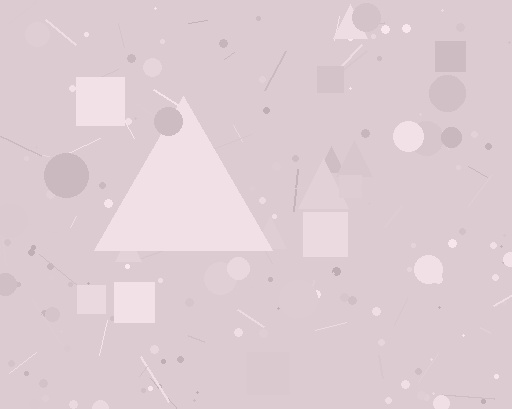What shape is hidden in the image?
A triangle is hidden in the image.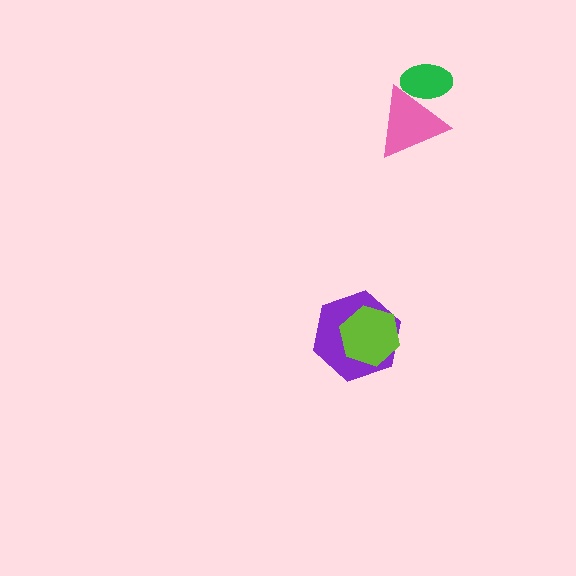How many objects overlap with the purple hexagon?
1 object overlaps with the purple hexagon.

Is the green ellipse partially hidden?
Yes, it is partially covered by another shape.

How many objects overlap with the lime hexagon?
1 object overlaps with the lime hexagon.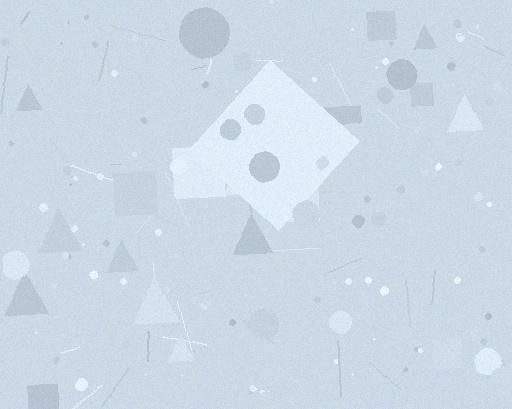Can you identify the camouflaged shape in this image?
The camouflaged shape is a diamond.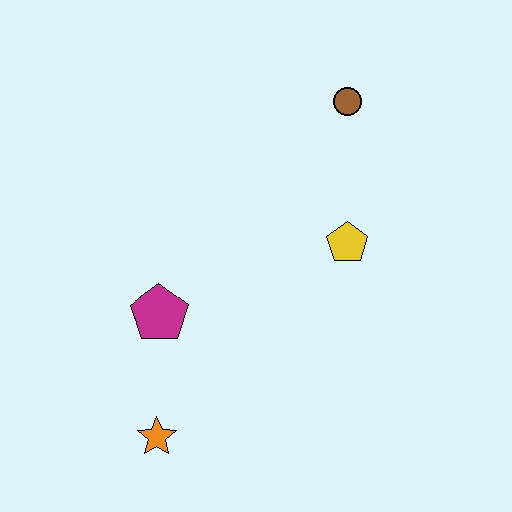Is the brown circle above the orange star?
Yes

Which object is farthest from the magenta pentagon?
The brown circle is farthest from the magenta pentagon.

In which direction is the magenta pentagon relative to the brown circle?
The magenta pentagon is below the brown circle.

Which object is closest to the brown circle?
The yellow pentagon is closest to the brown circle.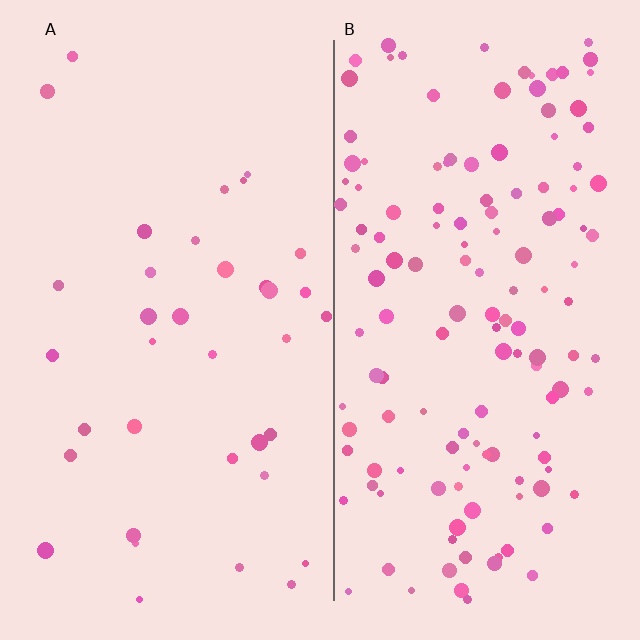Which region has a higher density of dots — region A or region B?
B (the right).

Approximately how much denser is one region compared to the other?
Approximately 3.9× — region B over region A.